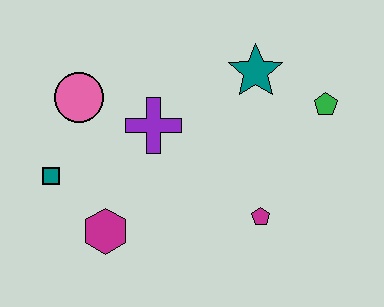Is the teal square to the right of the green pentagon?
No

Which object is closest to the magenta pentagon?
The green pentagon is closest to the magenta pentagon.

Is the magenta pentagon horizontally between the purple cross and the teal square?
No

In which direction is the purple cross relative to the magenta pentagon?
The purple cross is to the left of the magenta pentagon.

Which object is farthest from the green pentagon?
The teal square is farthest from the green pentagon.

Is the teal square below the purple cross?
Yes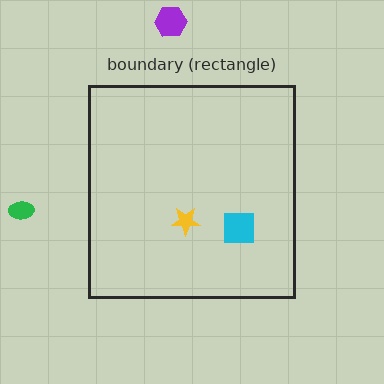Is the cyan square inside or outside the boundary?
Inside.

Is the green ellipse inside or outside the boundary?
Outside.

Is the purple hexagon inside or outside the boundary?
Outside.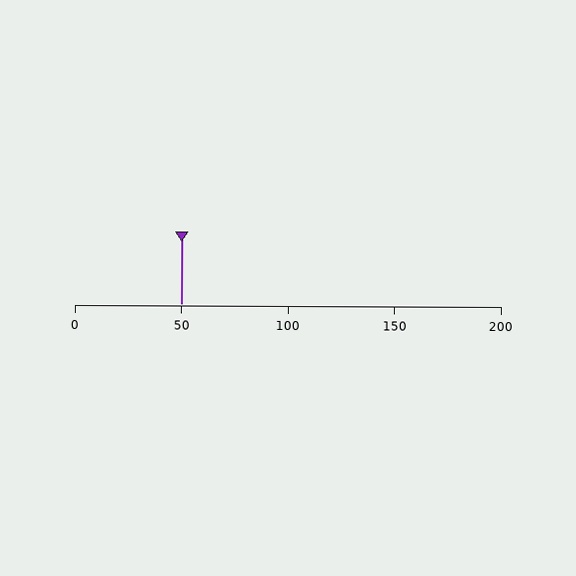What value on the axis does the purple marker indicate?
The marker indicates approximately 50.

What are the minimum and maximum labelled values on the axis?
The axis runs from 0 to 200.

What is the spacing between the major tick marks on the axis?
The major ticks are spaced 50 apart.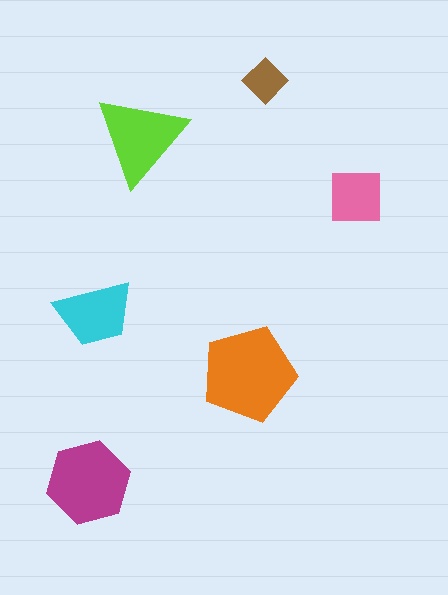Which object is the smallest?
The brown diamond.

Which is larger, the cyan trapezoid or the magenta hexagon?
The magenta hexagon.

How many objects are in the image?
There are 6 objects in the image.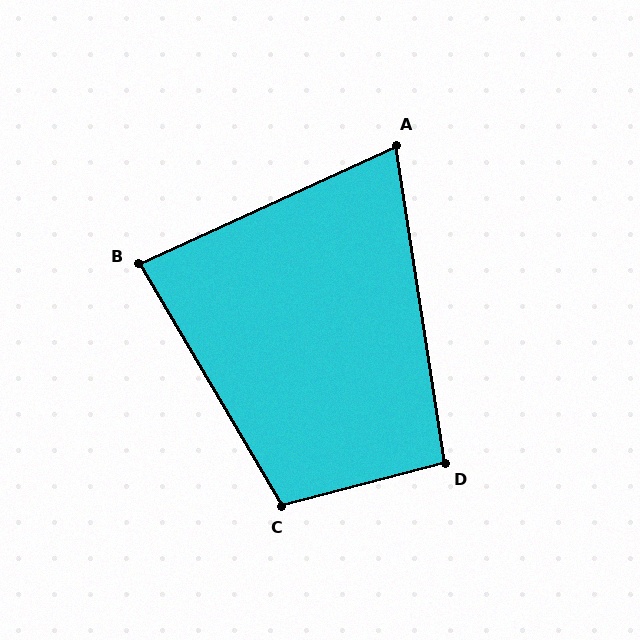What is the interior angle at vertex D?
Approximately 96 degrees (obtuse).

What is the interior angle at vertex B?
Approximately 84 degrees (acute).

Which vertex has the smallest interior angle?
A, at approximately 74 degrees.